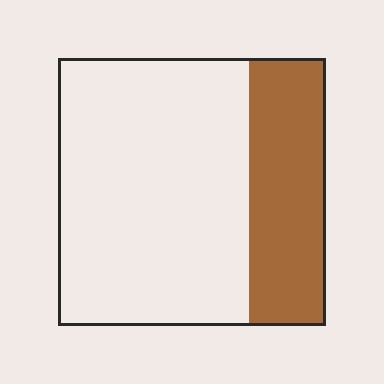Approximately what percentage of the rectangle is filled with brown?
Approximately 30%.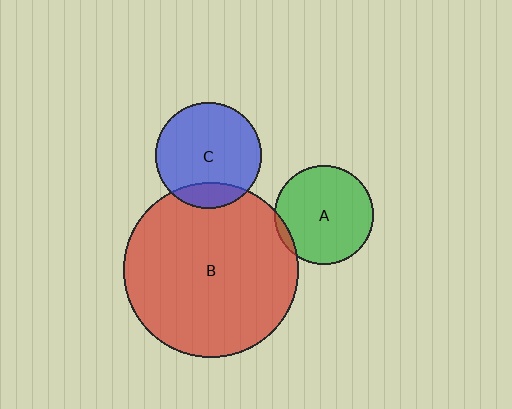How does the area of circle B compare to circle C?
Approximately 2.7 times.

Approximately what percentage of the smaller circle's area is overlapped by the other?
Approximately 5%.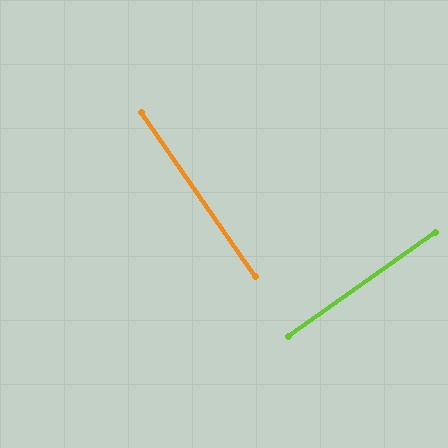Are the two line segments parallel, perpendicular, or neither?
Perpendicular — they meet at approximately 90°.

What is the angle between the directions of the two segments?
Approximately 90 degrees.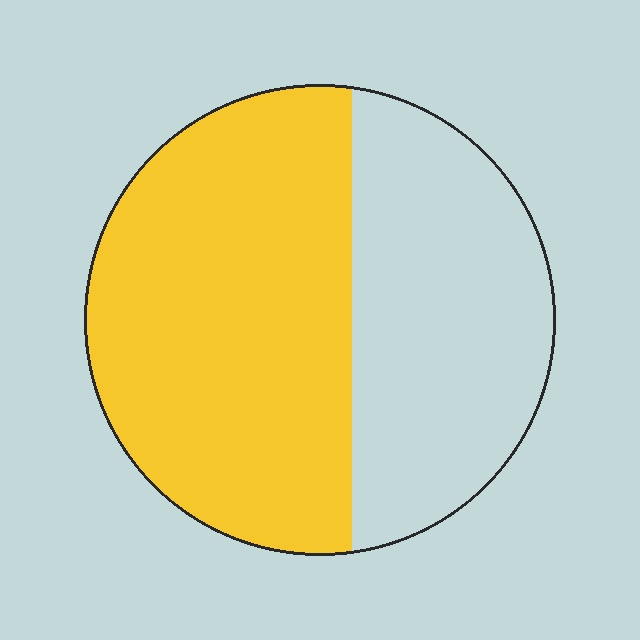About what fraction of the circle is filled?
About three fifths (3/5).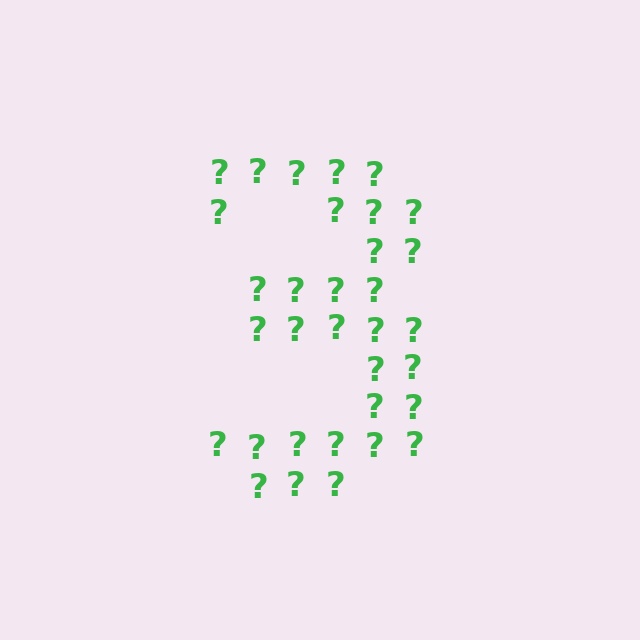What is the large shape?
The large shape is the digit 3.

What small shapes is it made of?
It is made of small question marks.